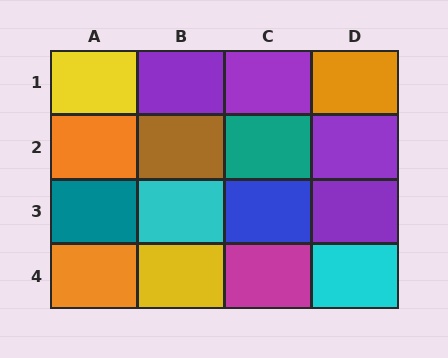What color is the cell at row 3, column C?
Blue.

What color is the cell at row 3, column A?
Teal.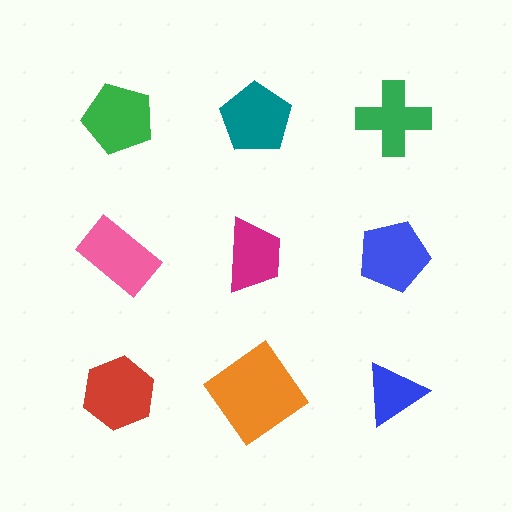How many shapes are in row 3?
3 shapes.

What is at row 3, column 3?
A blue triangle.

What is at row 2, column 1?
A pink rectangle.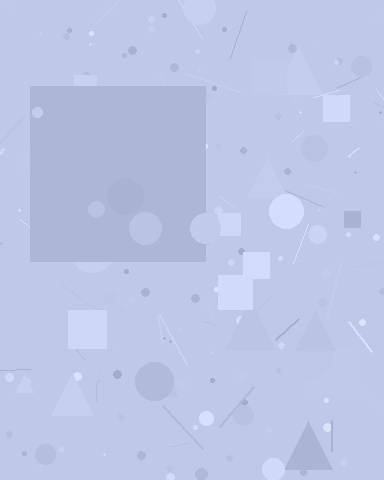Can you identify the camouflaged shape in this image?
The camouflaged shape is a square.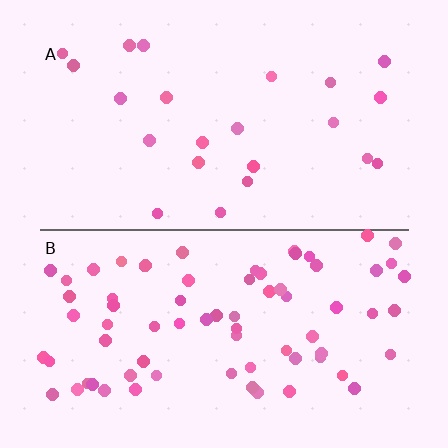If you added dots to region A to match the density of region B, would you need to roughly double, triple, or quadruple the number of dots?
Approximately triple.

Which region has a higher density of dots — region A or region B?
B (the bottom).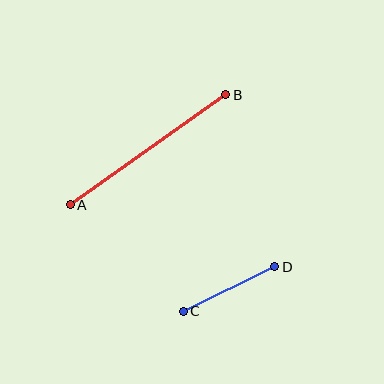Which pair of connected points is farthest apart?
Points A and B are farthest apart.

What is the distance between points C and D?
The distance is approximately 102 pixels.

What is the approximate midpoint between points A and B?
The midpoint is at approximately (148, 150) pixels.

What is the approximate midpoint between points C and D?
The midpoint is at approximately (229, 289) pixels.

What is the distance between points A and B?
The distance is approximately 190 pixels.